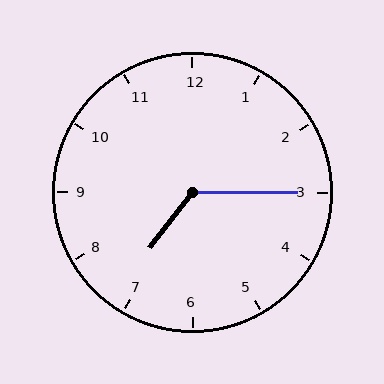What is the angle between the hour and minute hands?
Approximately 128 degrees.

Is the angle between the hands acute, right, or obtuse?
It is obtuse.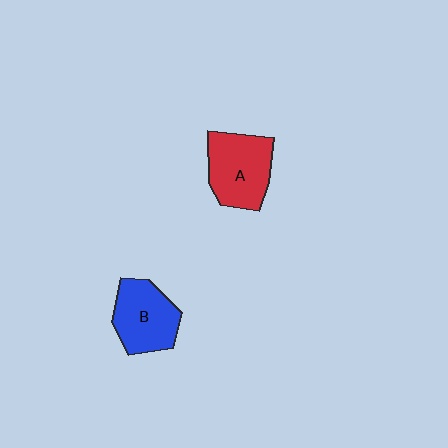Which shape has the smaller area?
Shape B (blue).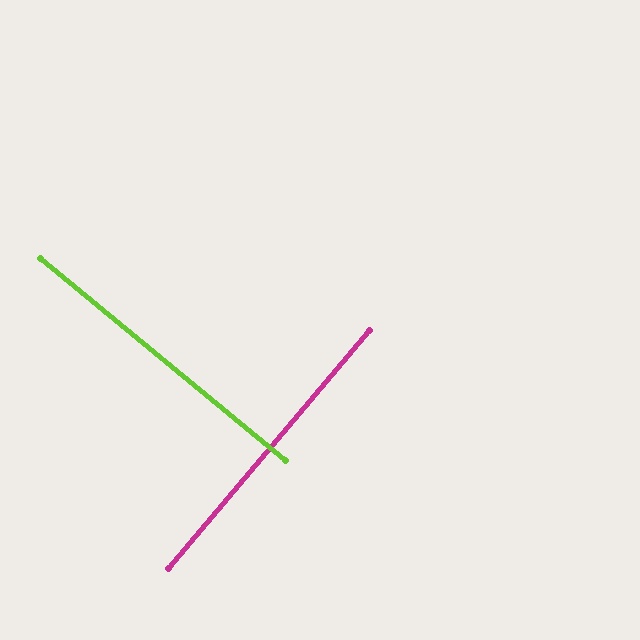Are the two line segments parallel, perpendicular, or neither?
Perpendicular — they meet at approximately 89°.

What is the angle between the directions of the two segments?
Approximately 89 degrees.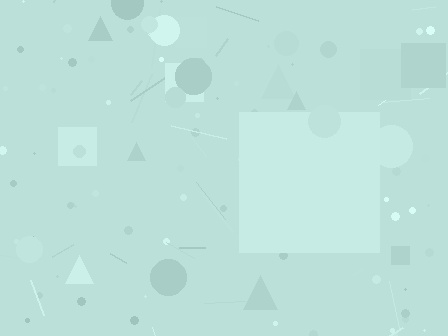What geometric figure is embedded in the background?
A square is embedded in the background.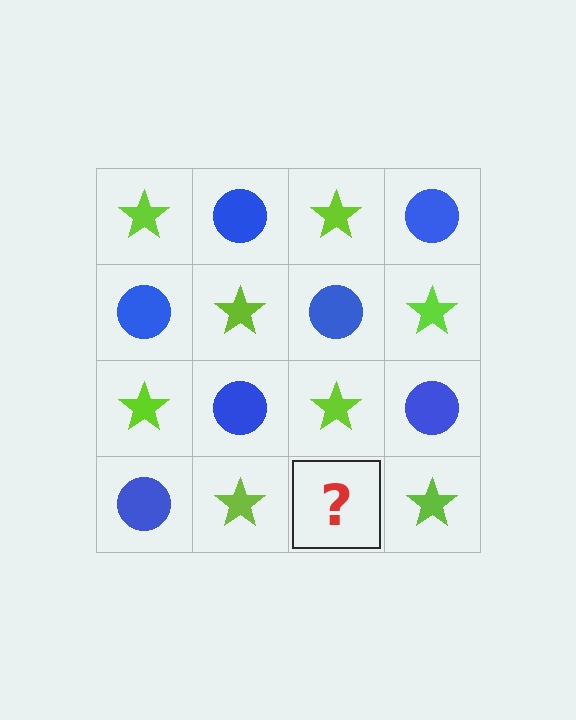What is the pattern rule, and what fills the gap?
The rule is that it alternates lime star and blue circle in a checkerboard pattern. The gap should be filled with a blue circle.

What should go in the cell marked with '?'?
The missing cell should contain a blue circle.